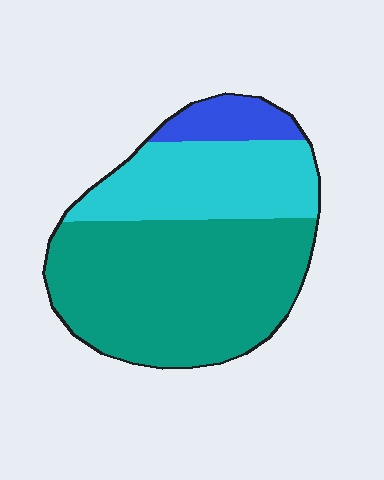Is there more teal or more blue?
Teal.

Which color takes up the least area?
Blue, at roughly 10%.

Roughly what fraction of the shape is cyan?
Cyan covers about 30% of the shape.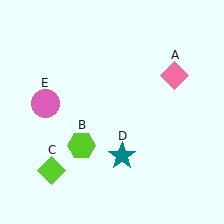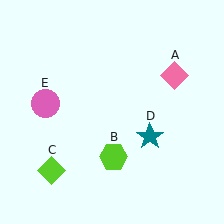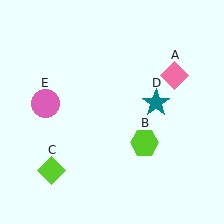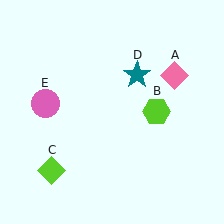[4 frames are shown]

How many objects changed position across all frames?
2 objects changed position: lime hexagon (object B), teal star (object D).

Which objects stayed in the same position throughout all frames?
Pink diamond (object A) and lime diamond (object C) and pink circle (object E) remained stationary.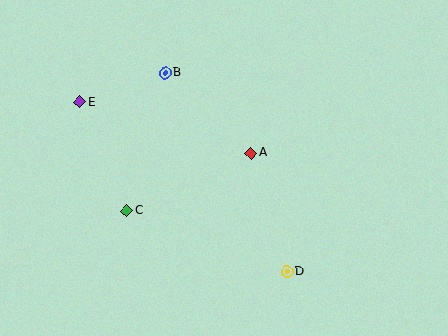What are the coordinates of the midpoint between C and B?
The midpoint between C and B is at (146, 142).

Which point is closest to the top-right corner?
Point A is closest to the top-right corner.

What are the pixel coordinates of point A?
Point A is at (251, 153).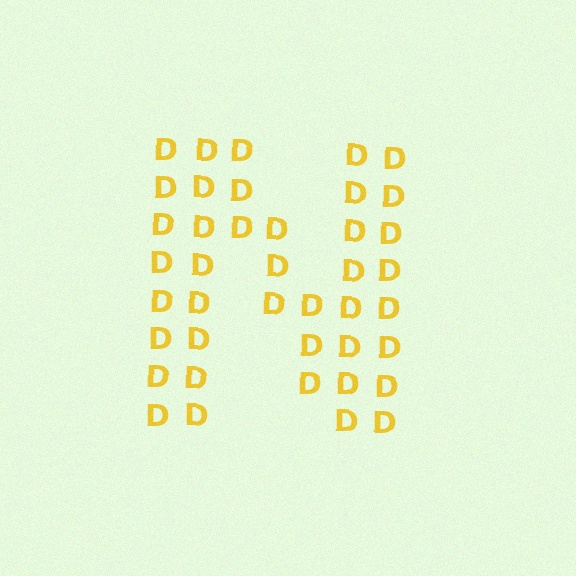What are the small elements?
The small elements are letter D's.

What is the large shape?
The large shape is the letter N.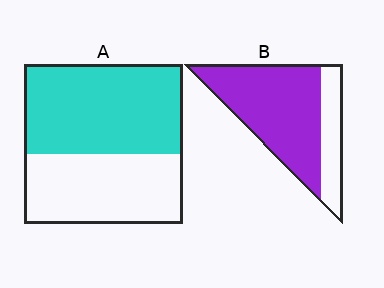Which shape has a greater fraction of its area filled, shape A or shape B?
Shape B.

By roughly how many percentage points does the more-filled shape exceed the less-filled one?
By roughly 20 percentage points (B over A).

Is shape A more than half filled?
Yes.